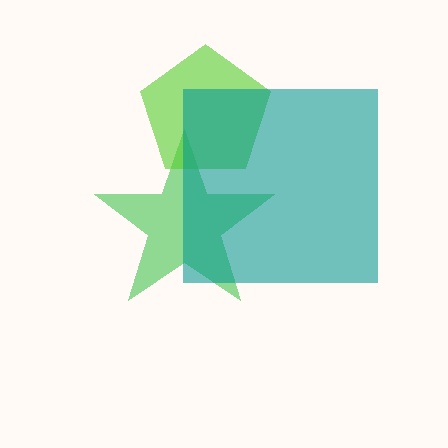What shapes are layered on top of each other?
The layered shapes are: a green star, a lime pentagon, a teal square.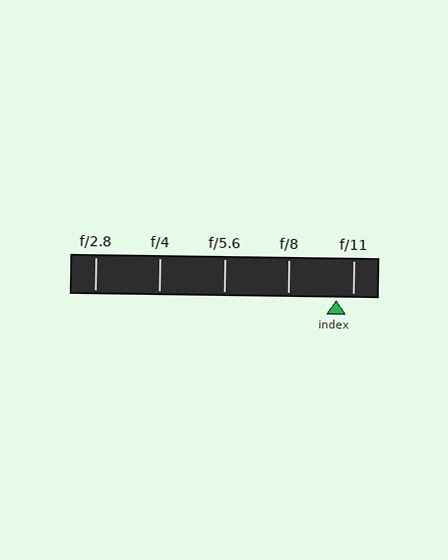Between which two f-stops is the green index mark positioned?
The index mark is between f/8 and f/11.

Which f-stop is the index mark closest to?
The index mark is closest to f/11.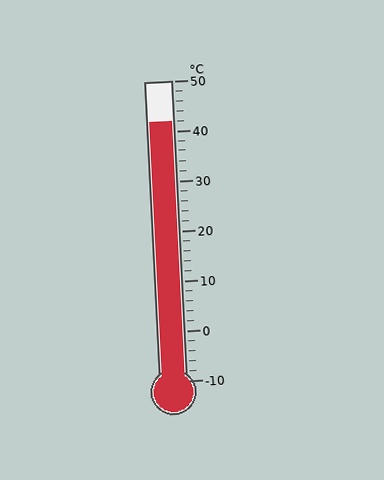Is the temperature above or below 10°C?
The temperature is above 10°C.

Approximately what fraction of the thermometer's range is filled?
The thermometer is filled to approximately 85% of its range.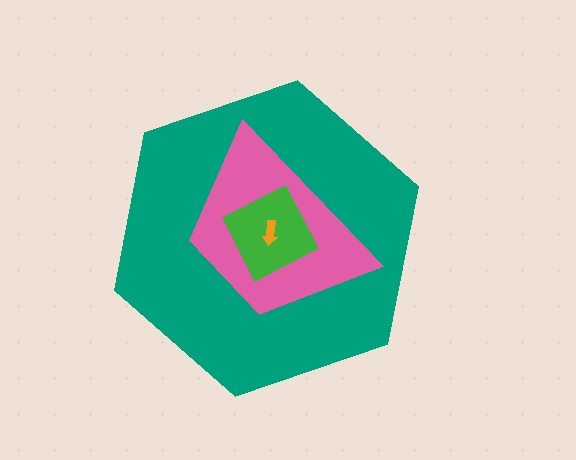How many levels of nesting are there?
4.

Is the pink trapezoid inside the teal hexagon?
Yes.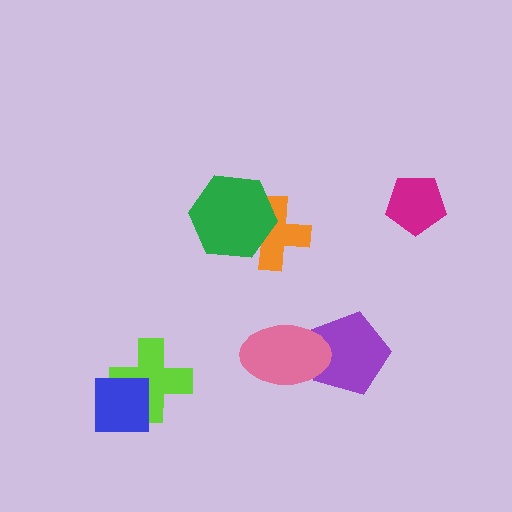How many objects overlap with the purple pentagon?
1 object overlaps with the purple pentagon.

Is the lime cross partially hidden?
Yes, it is partially covered by another shape.